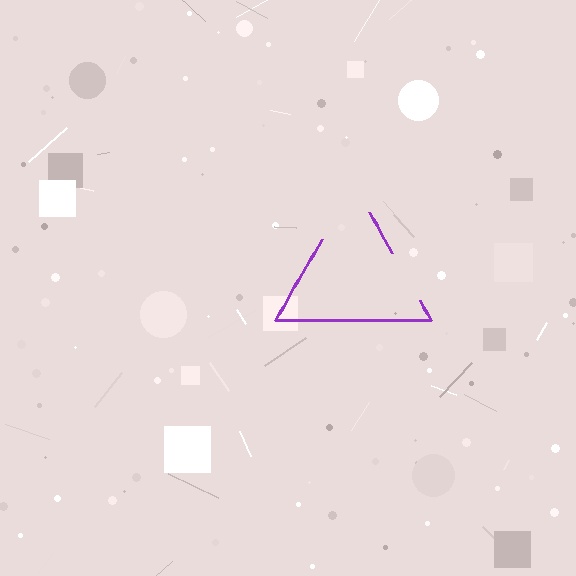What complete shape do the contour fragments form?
The contour fragments form a triangle.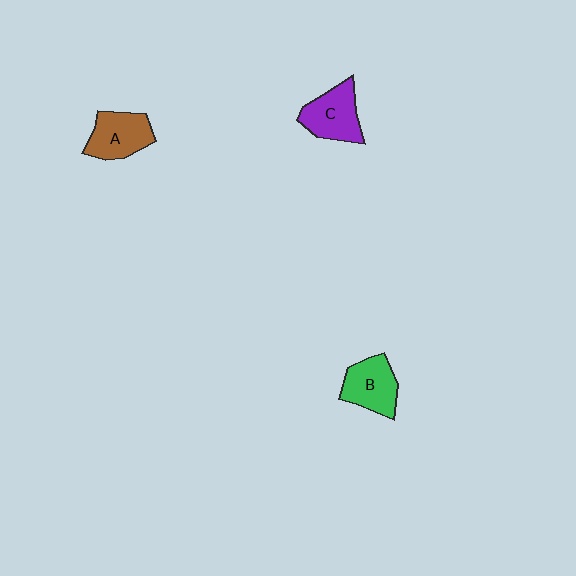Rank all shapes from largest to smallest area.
From largest to smallest: C (purple), A (brown), B (green).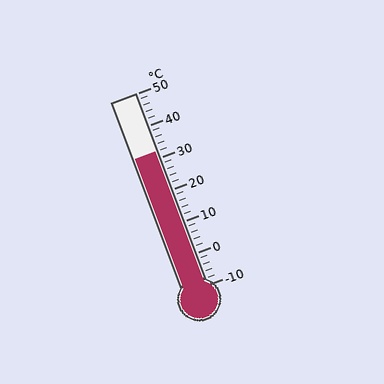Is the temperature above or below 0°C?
The temperature is above 0°C.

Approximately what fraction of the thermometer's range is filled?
The thermometer is filled to approximately 70% of its range.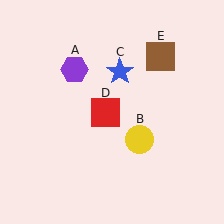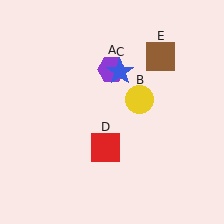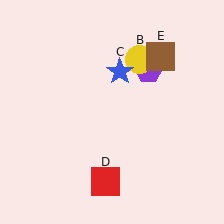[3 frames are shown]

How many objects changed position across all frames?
3 objects changed position: purple hexagon (object A), yellow circle (object B), red square (object D).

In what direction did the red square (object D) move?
The red square (object D) moved down.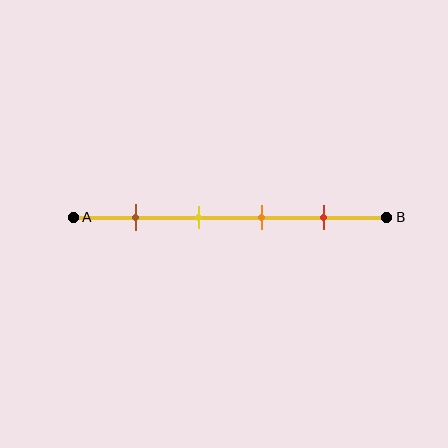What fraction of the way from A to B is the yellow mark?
The yellow mark is approximately 40% (0.4) of the way from A to B.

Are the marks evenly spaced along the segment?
Yes, the marks are approximately evenly spaced.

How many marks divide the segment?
There are 4 marks dividing the segment.